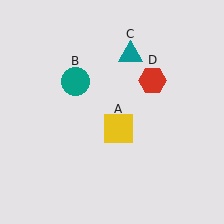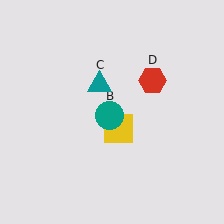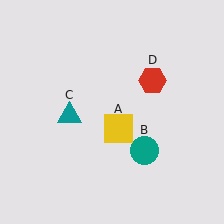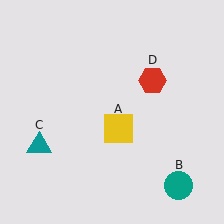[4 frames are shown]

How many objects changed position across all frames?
2 objects changed position: teal circle (object B), teal triangle (object C).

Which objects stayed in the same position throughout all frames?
Yellow square (object A) and red hexagon (object D) remained stationary.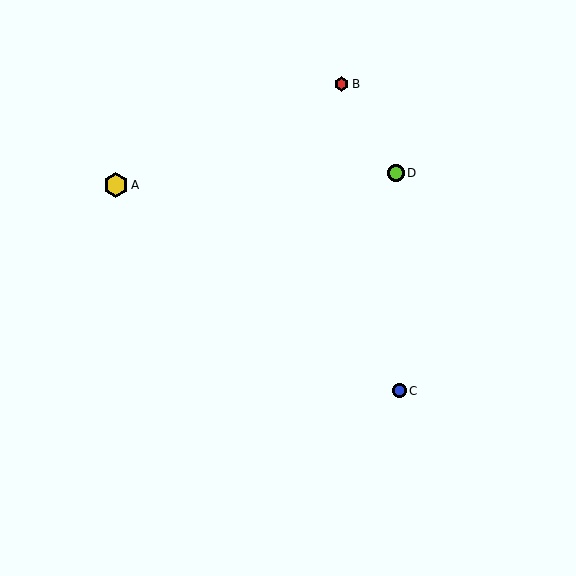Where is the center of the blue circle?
The center of the blue circle is at (399, 391).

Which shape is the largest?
The yellow hexagon (labeled A) is the largest.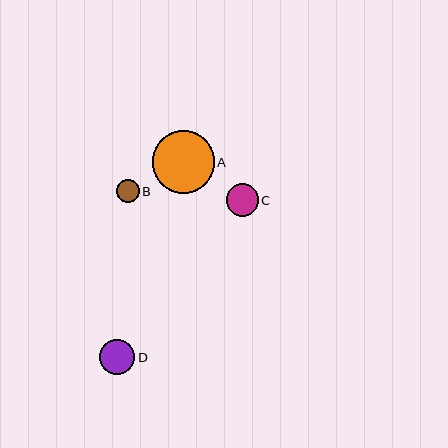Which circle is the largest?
Circle A is the largest with a size of approximately 62 pixels.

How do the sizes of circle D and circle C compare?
Circle D and circle C are approximately the same size.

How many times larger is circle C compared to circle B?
Circle C is approximately 1.4 times the size of circle B.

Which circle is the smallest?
Circle B is the smallest with a size of approximately 23 pixels.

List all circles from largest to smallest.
From largest to smallest: A, D, C, B.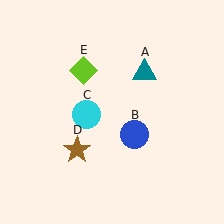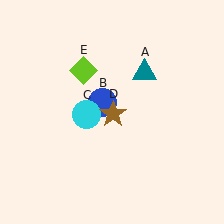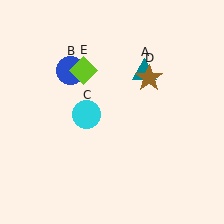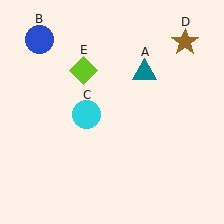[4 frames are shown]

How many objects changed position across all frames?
2 objects changed position: blue circle (object B), brown star (object D).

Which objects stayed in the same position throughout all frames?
Teal triangle (object A) and cyan circle (object C) and lime diamond (object E) remained stationary.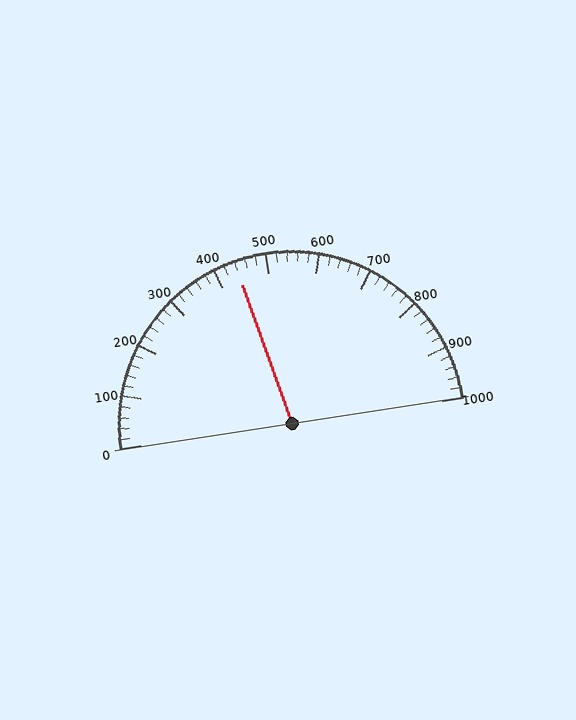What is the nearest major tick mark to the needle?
The nearest major tick mark is 400.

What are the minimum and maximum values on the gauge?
The gauge ranges from 0 to 1000.